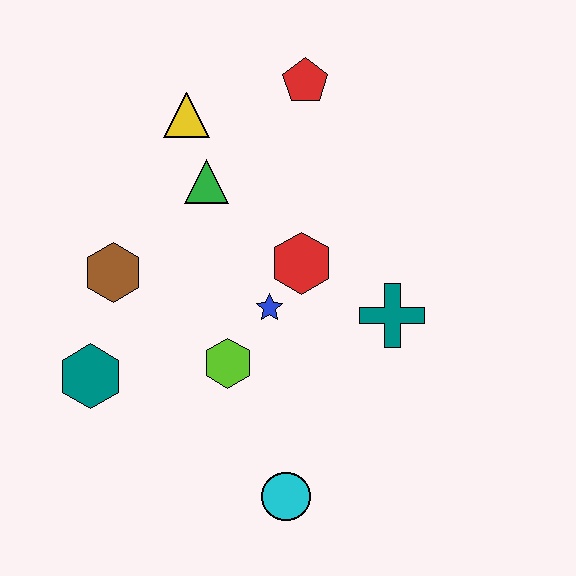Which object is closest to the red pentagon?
The yellow triangle is closest to the red pentagon.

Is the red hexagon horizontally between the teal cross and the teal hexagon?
Yes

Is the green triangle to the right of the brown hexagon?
Yes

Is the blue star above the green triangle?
No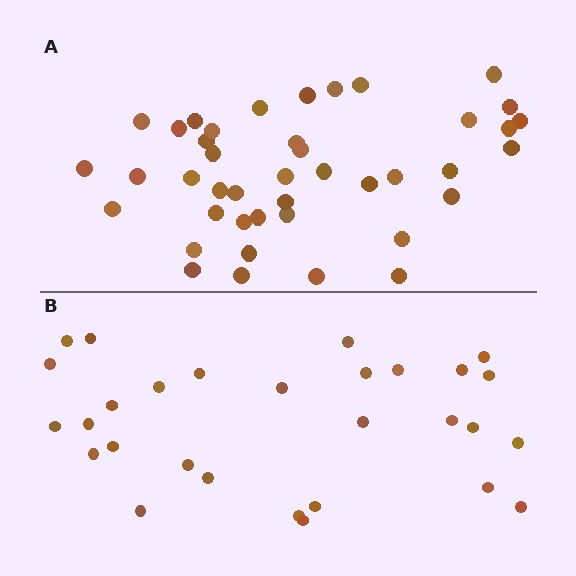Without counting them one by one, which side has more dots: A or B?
Region A (the top region) has more dots.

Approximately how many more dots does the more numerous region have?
Region A has approximately 15 more dots than region B.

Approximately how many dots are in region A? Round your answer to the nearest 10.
About 40 dots. (The exact count is 42, which rounds to 40.)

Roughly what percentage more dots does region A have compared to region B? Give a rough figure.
About 45% more.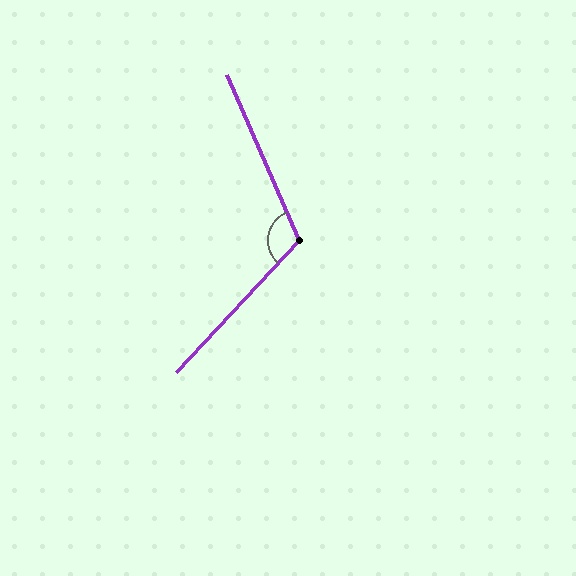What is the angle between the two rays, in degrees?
Approximately 114 degrees.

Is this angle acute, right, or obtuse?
It is obtuse.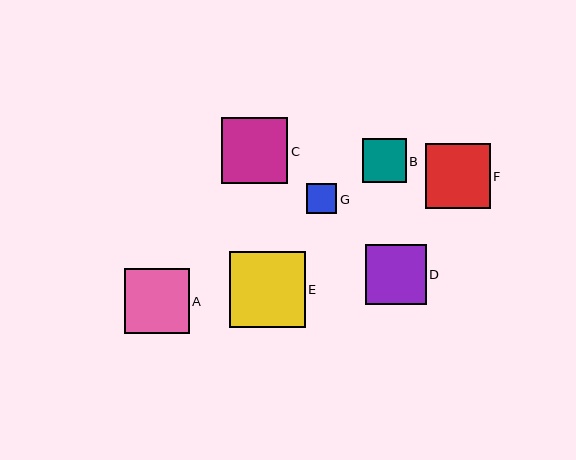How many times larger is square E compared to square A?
Square E is approximately 1.2 times the size of square A.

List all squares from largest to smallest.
From largest to smallest: E, C, F, A, D, B, G.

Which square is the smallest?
Square G is the smallest with a size of approximately 30 pixels.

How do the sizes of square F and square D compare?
Square F and square D are approximately the same size.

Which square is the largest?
Square E is the largest with a size of approximately 76 pixels.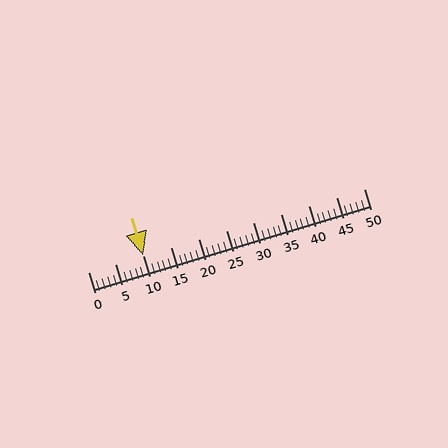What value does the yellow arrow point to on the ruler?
The yellow arrow points to approximately 10.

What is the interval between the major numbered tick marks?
The major tick marks are spaced 5 units apart.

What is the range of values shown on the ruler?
The ruler shows values from 0 to 50.